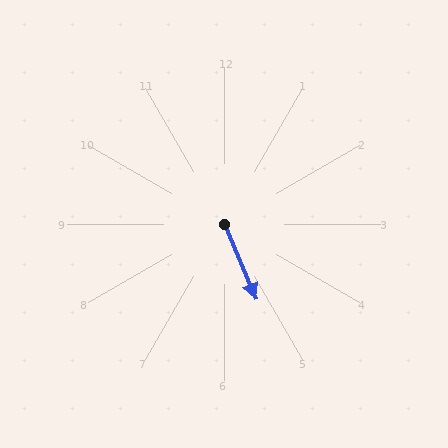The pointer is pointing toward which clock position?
Roughly 5 o'clock.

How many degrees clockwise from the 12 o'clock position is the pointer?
Approximately 157 degrees.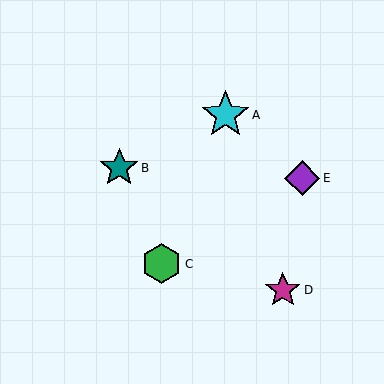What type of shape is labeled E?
Shape E is a purple diamond.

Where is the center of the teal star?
The center of the teal star is at (119, 168).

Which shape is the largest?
The cyan star (labeled A) is the largest.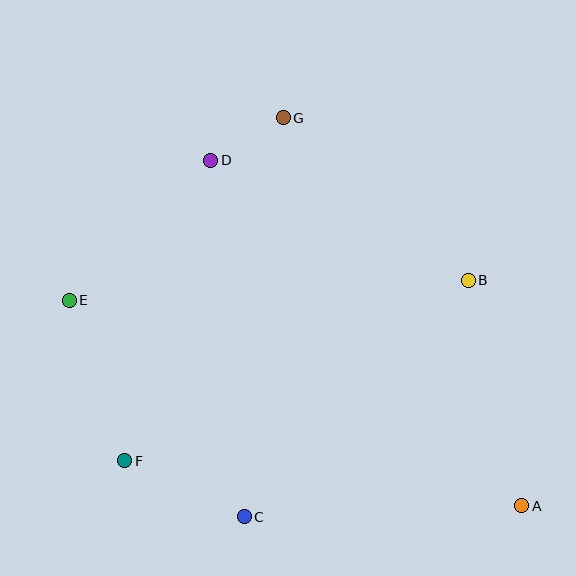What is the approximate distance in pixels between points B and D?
The distance between B and D is approximately 284 pixels.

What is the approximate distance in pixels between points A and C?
The distance between A and C is approximately 277 pixels.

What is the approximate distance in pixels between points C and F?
The distance between C and F is approximately 132 pixels.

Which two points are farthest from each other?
Points A and E are farthest from each other.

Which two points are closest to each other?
Points D and G are closest to each other.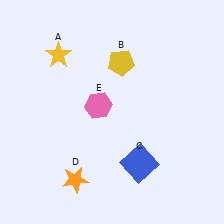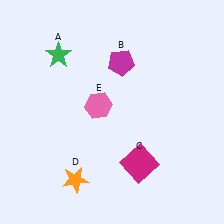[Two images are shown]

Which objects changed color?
A changed from yellow to green. B changed from yellow to magenta. C changed from blue to magenta.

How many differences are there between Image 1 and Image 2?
There are 3 differences between the two images.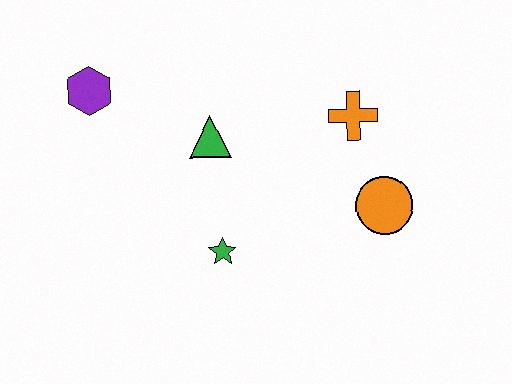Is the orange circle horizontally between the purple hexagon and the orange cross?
No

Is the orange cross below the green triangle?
No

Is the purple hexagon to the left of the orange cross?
Yes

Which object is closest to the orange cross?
The orange circle is closest to the orange cross.